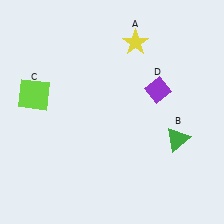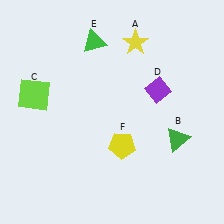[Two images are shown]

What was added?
A green triangle (E), a yellow pentagon (F) were added in Image 2.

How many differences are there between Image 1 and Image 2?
There are 2 differences between the two images.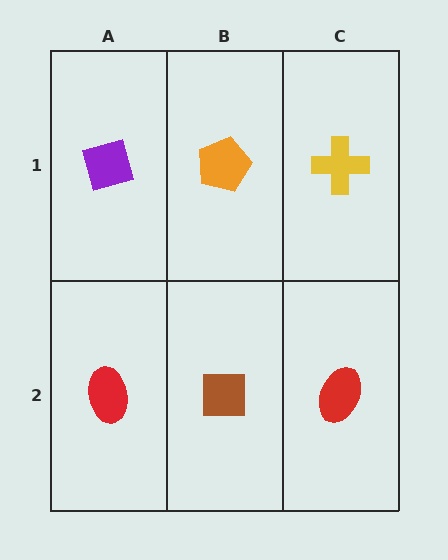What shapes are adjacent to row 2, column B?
An orange pentagon (row 1, column B), a red ellipse (row 2, column A), a red ellipse (row 2, column C).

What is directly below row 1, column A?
A red ellipse.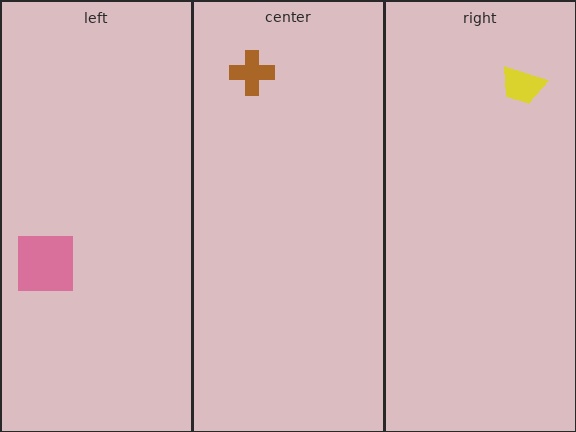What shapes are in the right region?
The yellow trapezoid.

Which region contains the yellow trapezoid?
The right region.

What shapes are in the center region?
The brown cross.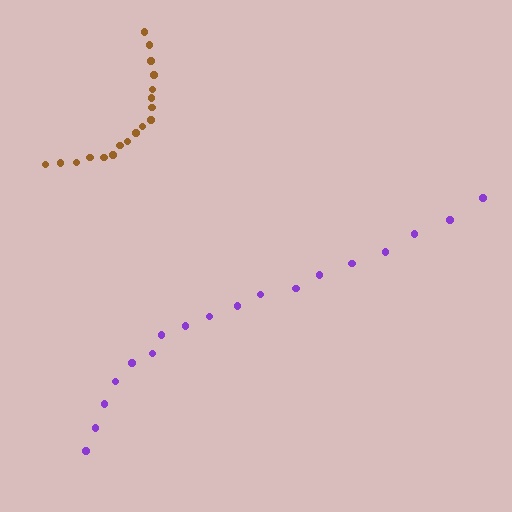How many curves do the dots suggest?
There are 2 distinct paths.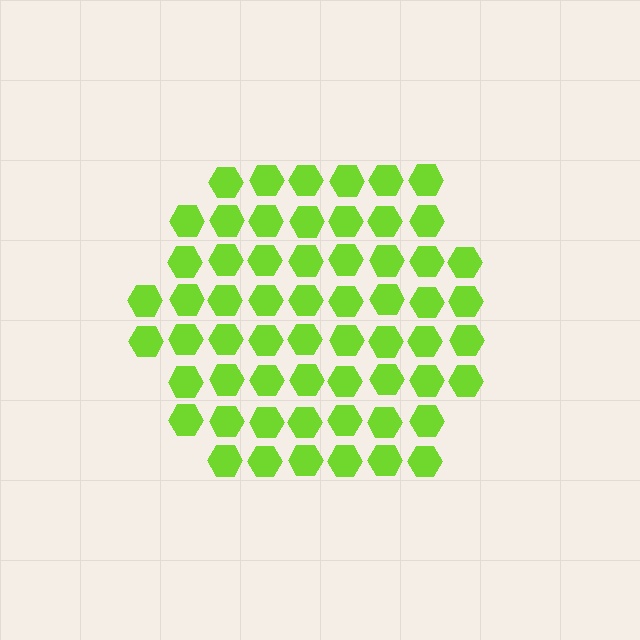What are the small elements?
The small elements are hexagons.